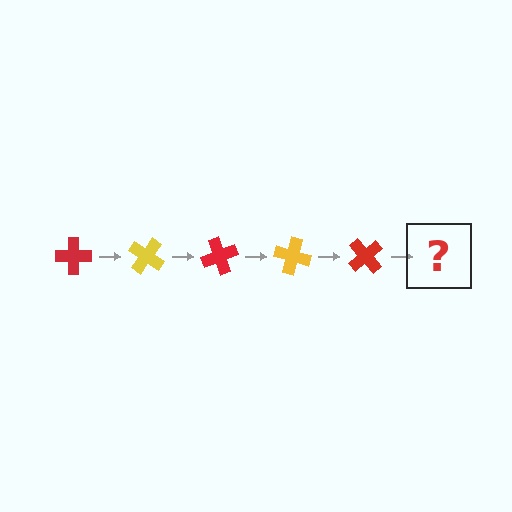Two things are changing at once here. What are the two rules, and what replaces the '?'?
The two rules are that it rotates 35 degrees each step and the color cycles through red and yellow. The '?' should be a yellow cross, rotated 175 degrees from the start.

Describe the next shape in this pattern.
It should be a yellow cross, rotated 175 degrees from the start.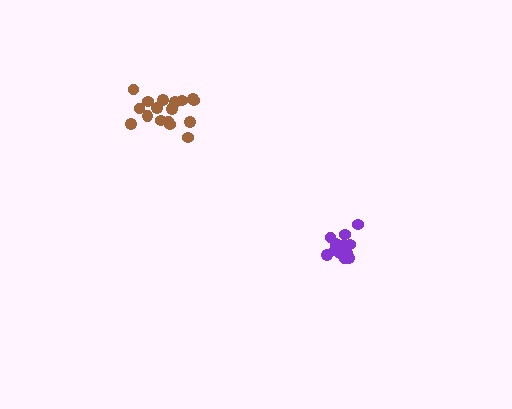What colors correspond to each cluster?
The clusters are colored: brown, purple.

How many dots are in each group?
Group 1: 17 dots, Group 2: 14 dots (31 total).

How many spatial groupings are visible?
There are 2 spatial groupings.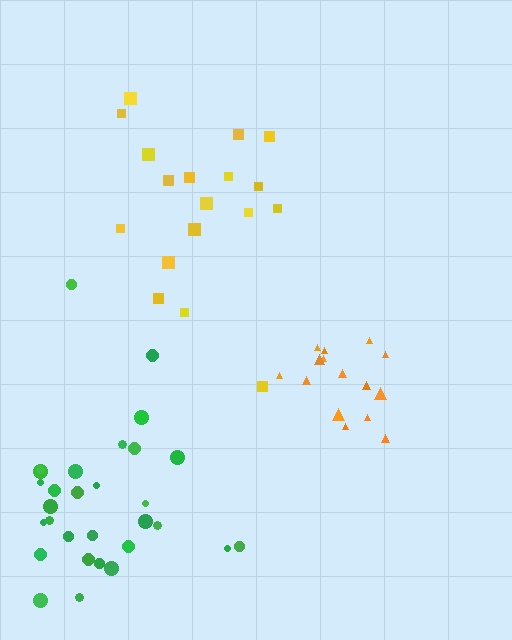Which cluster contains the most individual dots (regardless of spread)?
Green (31).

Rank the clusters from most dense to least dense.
orange, green, yellow.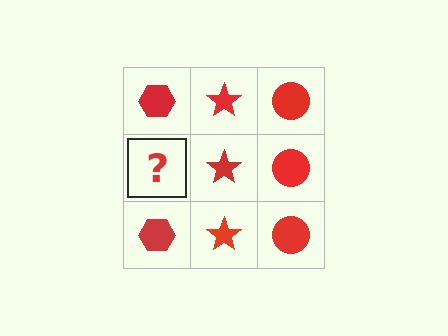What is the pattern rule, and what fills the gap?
The rule is that each column has a consistent shape. The gap should be filled with a red hexagon.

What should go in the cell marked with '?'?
The missing cell should contain a red hexagon.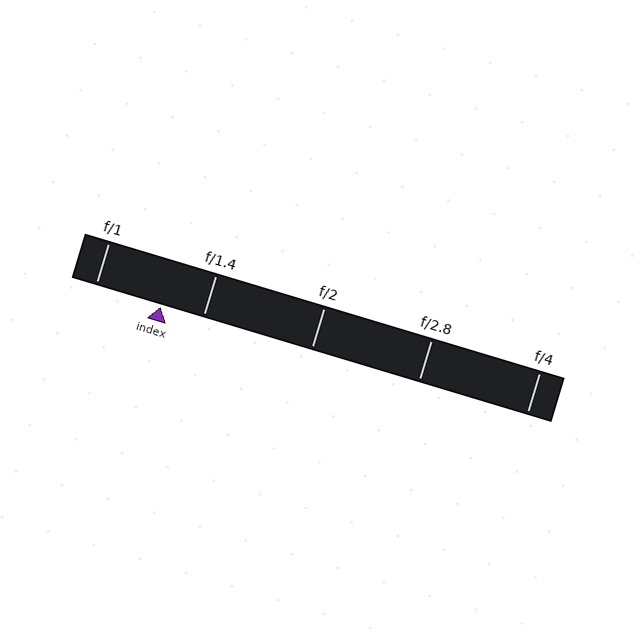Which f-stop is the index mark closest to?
The index mark is closest to f/1.4.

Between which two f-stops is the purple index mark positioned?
The index mark is between f/1 and f/1.4.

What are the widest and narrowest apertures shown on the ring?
The widest aperture shown is f/1 and the narrowest is f/4.